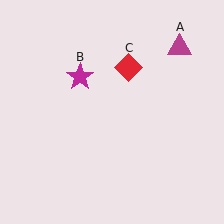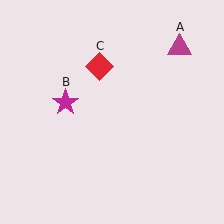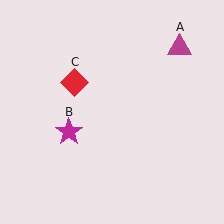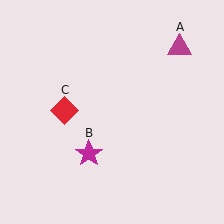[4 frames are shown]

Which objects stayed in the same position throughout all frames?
Magenta triangle (object A) remained stationary.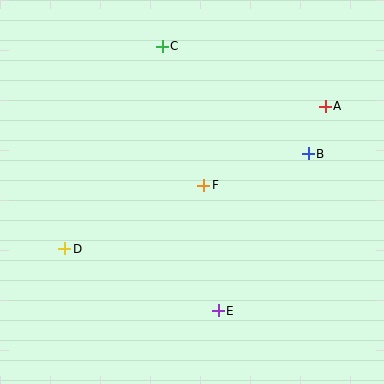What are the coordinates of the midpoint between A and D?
The midpoint between A and D is at (195, 177).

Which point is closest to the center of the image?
Point F at (204, 185) is closest to the center.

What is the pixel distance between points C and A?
The distance between C and A is 173 pixels.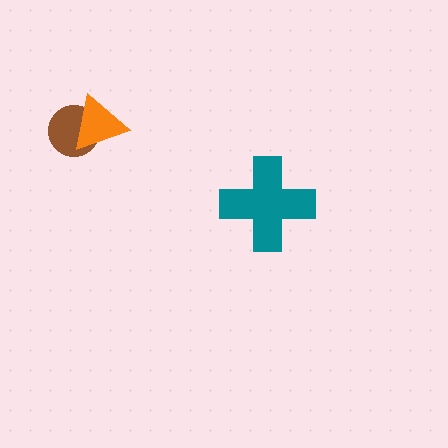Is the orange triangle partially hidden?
No, no other shape covers it.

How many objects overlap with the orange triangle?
1 object overlaps with the orange triangle.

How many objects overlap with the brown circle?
1 object overlaps with the brown circle.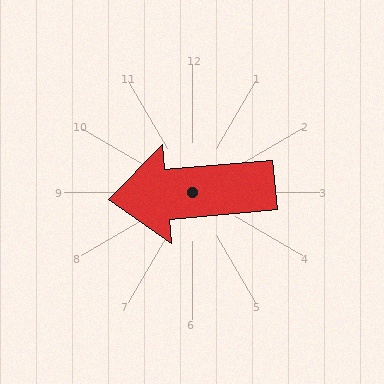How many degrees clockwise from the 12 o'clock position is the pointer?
Approximately 265 degrees.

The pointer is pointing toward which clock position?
Roughly 9 o'clock.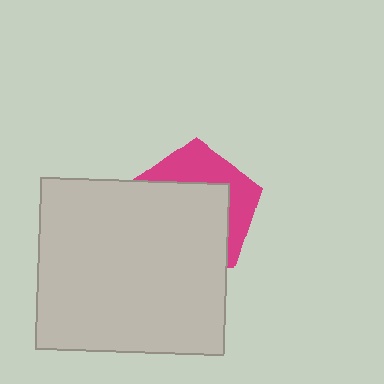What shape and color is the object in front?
The object in front is a light gray rectangle.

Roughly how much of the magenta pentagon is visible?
A small part of it is visible (roughly 37%).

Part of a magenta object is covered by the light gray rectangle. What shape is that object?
It is a pentagon.